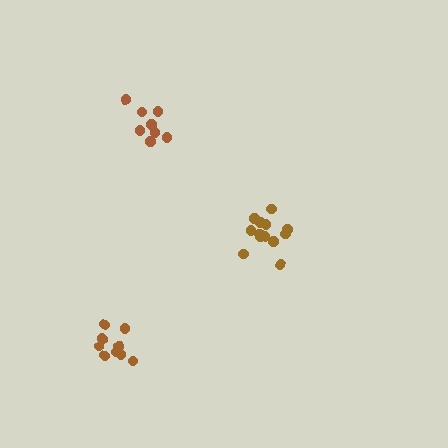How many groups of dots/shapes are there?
There are 3 groups.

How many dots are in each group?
Group 1: 13 dots, Group 2: 8 dots, Group 3: 9 dots (30 total).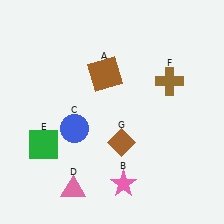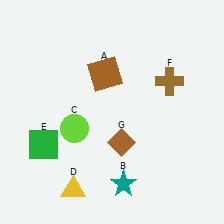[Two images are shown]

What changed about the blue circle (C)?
In Image 1, C is blue. In Image 2, it changed to lime.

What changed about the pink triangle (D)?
In Image 1, D is pink. In Image 2, it changed to yellow.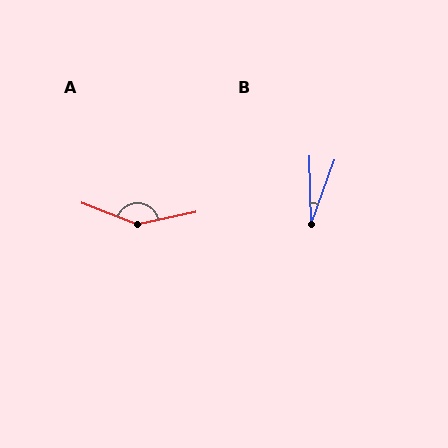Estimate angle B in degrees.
Approximately 22 degrees.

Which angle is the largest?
A, at approximately 147 degrees.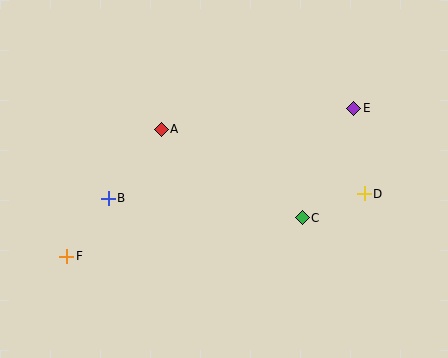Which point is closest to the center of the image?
Point A at (161, 129) is closest to the center.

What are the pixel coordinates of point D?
Point D is at (364, 194).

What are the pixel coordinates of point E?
Point E is at (354, 108).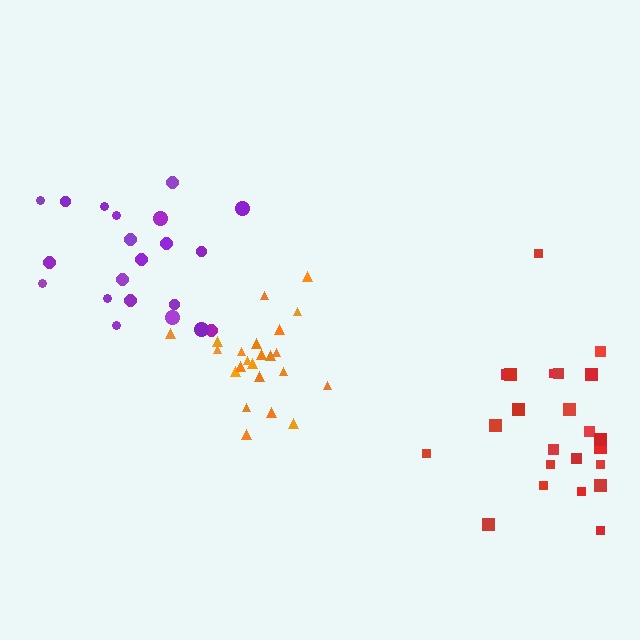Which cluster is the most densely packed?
Orange.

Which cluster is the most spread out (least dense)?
Purple.